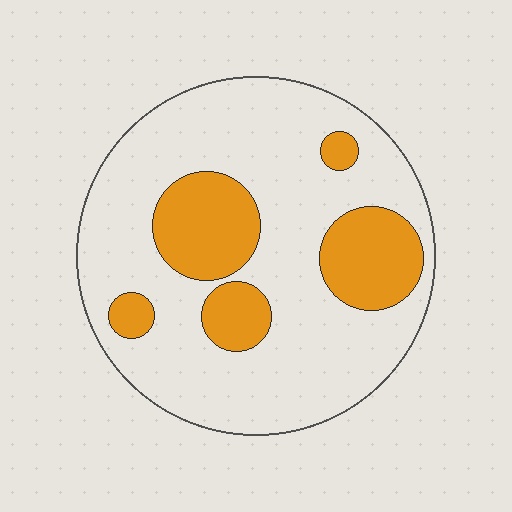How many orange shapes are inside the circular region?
5.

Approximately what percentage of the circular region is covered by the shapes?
Approximately 25%.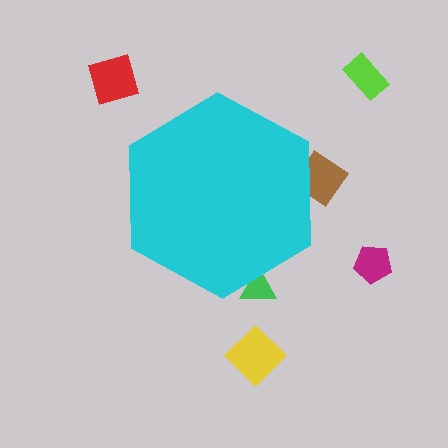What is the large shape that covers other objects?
A cyan hexagon.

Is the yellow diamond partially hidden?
No, the yellow diamond is fully visible.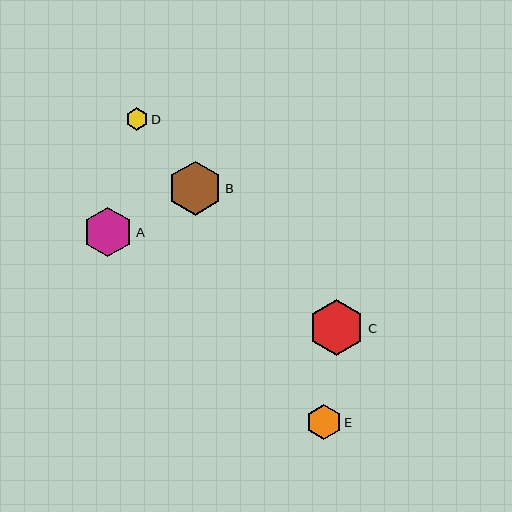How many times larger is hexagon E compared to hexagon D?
Hexagon E is approximately 1.6 times the size of hexagon D.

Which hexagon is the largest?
Hexagon C is the largest with a size of approximately 56 pixels.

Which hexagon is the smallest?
Hexagon D is the smallest with a size of approximately 22 pixels.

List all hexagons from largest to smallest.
From largest to smallest: C, B, A, E, D.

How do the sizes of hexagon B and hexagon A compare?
Hexagon B and hexagon A are approximately the same size.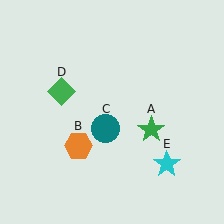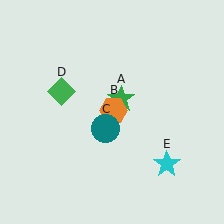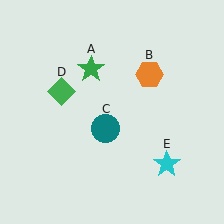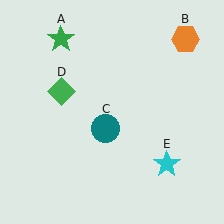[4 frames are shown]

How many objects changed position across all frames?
2 objects changed position: green star (object A), orange hexagon (object B).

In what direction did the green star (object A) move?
The green star (object A) moved up and to the left.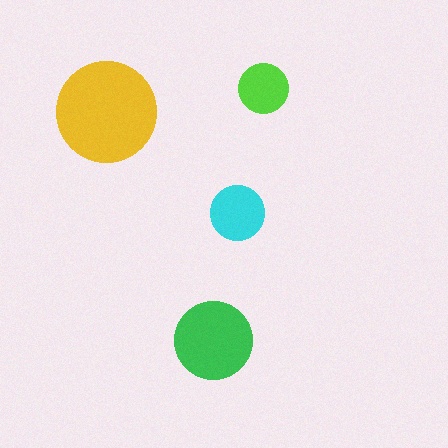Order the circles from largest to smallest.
the yellow one, the green one, the cyan one, the lime one.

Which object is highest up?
The lime circle is topmost.